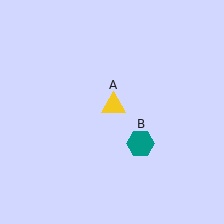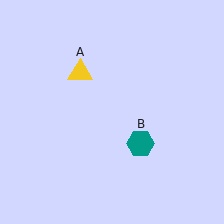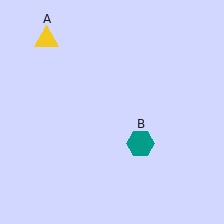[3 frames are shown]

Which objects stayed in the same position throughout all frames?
Teal hexagon (object B) remained stationary.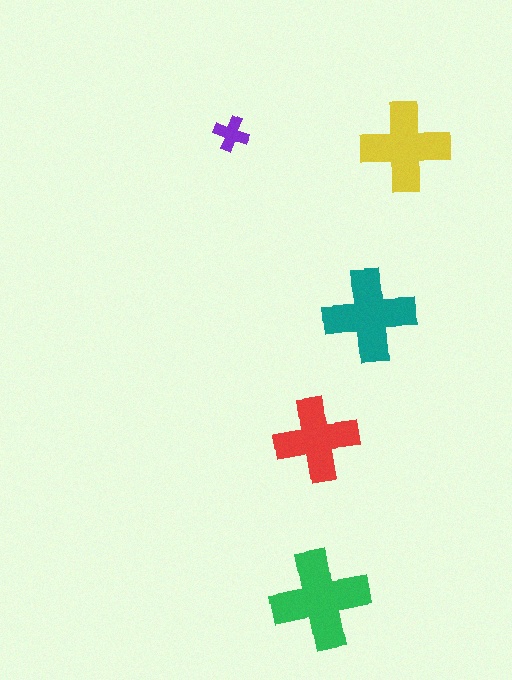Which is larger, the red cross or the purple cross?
The red one.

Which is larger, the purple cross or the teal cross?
The teal one.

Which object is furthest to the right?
The yellow cross is rightmost.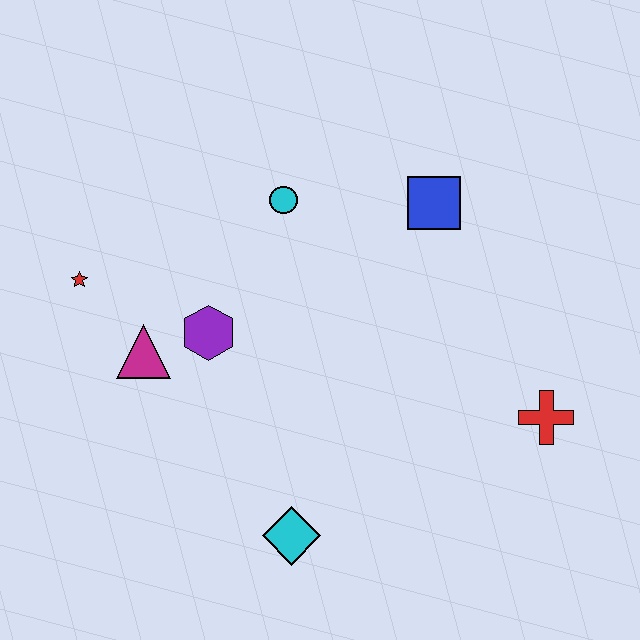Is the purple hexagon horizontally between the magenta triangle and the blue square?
Yes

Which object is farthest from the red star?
The red cross is farthest from the red star.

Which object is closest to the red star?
The magenta triangle is closest to the red star.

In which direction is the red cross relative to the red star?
The red cross is to the right of the red star.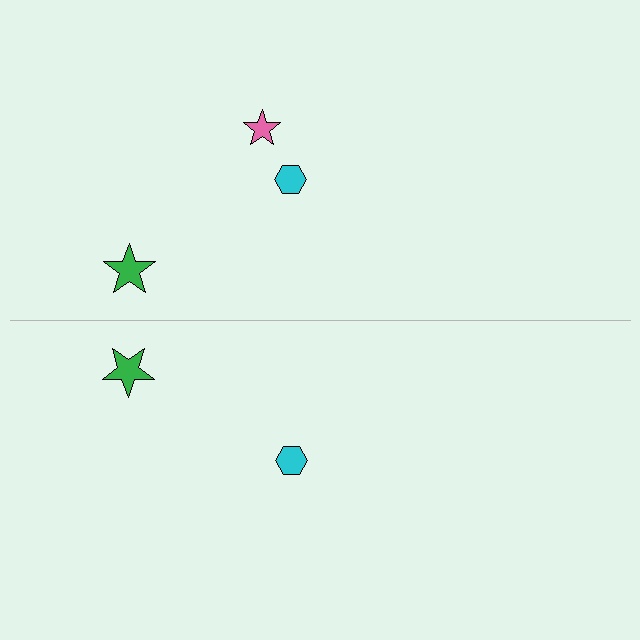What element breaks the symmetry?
A pink star is missing from the bottom side.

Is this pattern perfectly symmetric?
No, the pattern is not perfectly symmetric. A pink star is missing from the bottom side.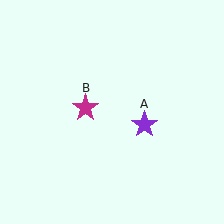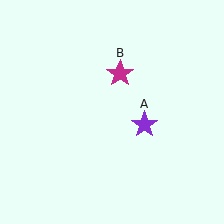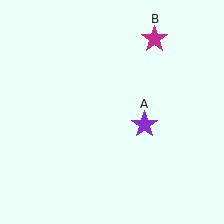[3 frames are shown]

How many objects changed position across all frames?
1 object changed position: magenta star (object B).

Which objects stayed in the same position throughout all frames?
Purple star (object A) remained stationary.